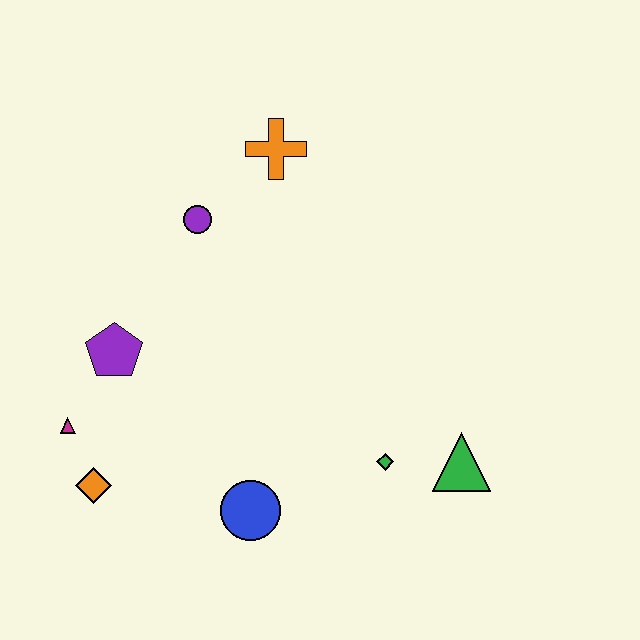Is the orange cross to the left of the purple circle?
No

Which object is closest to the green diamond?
The green triangle is closest to the green diamond.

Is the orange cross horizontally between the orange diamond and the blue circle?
No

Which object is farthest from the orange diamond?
The orange cross is farthest from the orange diamond.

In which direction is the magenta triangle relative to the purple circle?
The magenta triangle is below the purple circle.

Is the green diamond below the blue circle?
No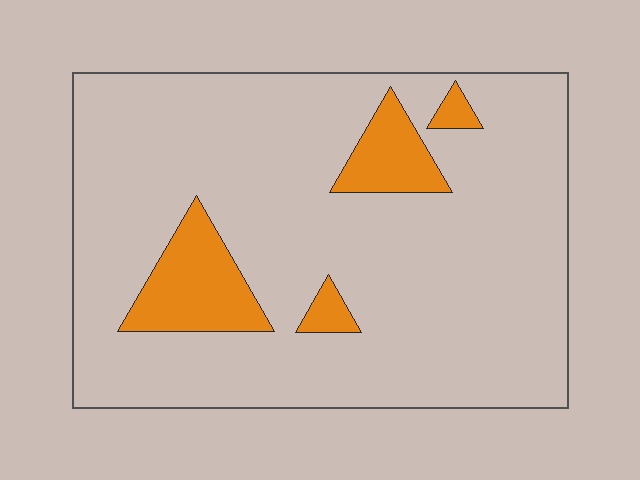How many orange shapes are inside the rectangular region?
4.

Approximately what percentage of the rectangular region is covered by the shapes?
Approximately 15%.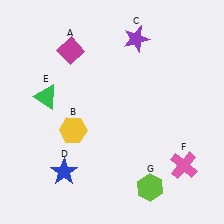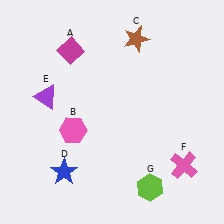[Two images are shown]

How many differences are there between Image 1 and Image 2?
There are 3 differences between the two images.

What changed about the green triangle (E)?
In Image 1, E is green. In Image 2, it changed to purple.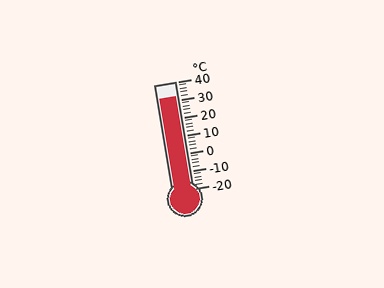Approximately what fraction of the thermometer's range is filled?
The thermometer is filled to approximately 85% of its range.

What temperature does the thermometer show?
The thermometer shows approximately 32°C.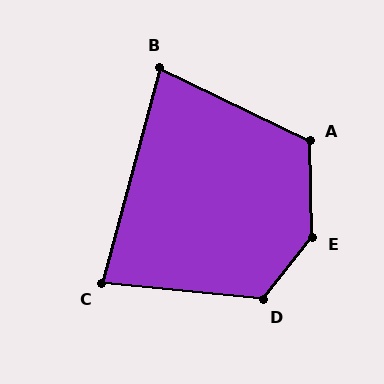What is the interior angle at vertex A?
Approximately 117 degrees (obtuse).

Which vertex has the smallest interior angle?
B, at approximately 79 degrees.